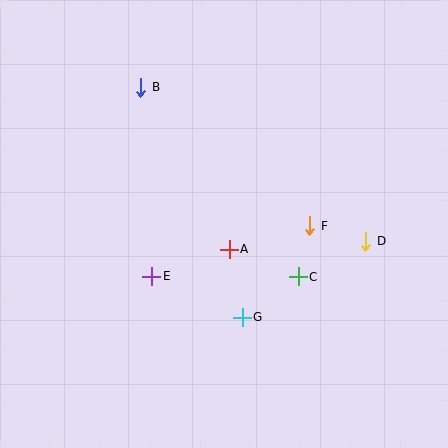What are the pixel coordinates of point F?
Point F is at (310, 226).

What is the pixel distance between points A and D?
The distance between A and D is 137 pixels.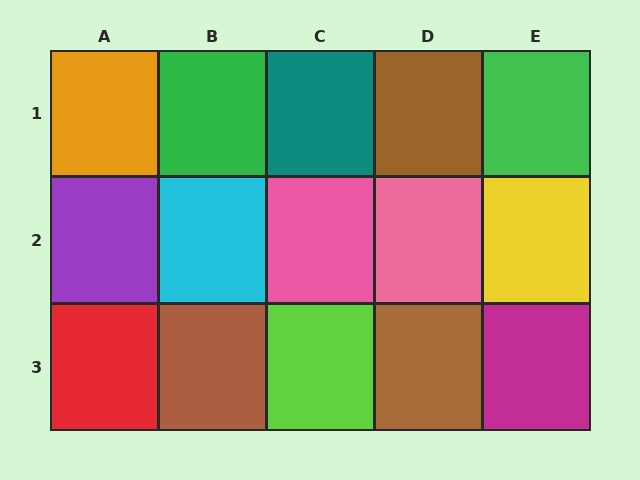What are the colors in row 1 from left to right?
Orange, green, teal, brown, green.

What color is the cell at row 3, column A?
Red.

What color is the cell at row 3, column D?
Brown.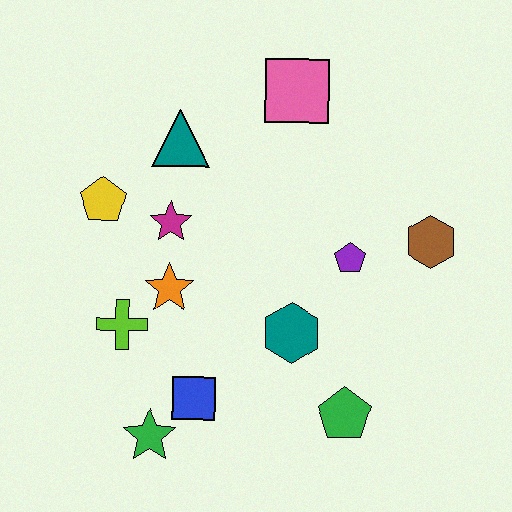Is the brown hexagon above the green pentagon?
Yes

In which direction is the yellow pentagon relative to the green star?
The yellow pentagon is above the green star.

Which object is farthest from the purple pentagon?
The green star is farthest from the purple pentagon.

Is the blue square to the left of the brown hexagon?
Yes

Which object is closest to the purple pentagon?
The brown hexagon is closest to the purple pentagon.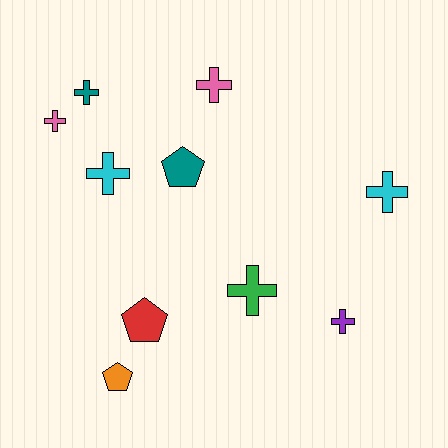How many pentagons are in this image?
There are 3 pentagons.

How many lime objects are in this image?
There are no lime objects.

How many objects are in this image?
There are 10 objects.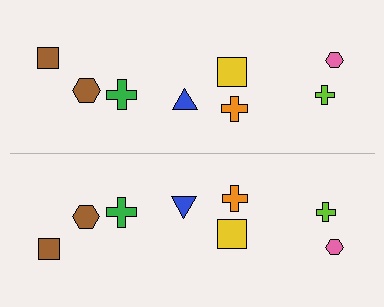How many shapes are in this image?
There are 16 shapes in this image.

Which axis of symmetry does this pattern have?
The pattern has a horizontal axis of symmetry running through the center of the image.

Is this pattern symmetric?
Yes, this pattern has bilateral (reflection) symmetry.